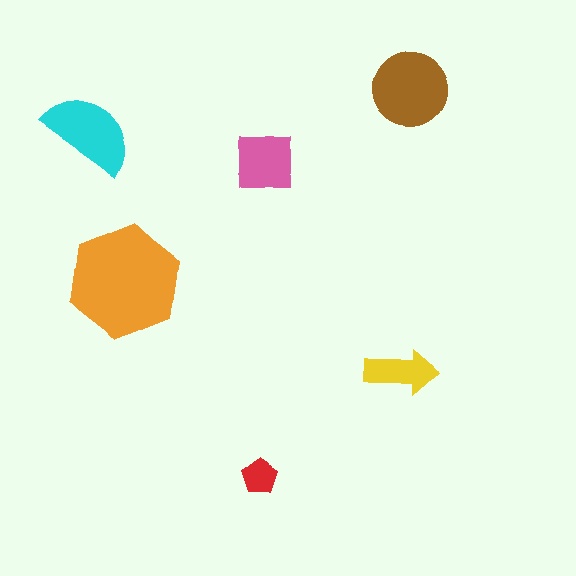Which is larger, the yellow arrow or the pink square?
The pink square.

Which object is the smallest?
The red pentagon.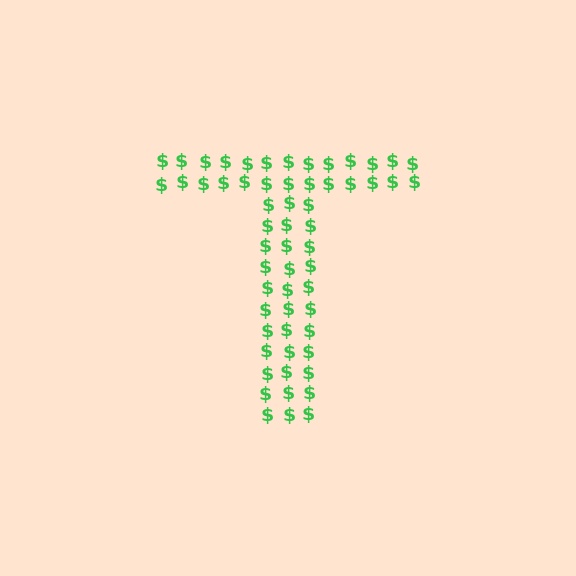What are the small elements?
The small elements are dollar signs.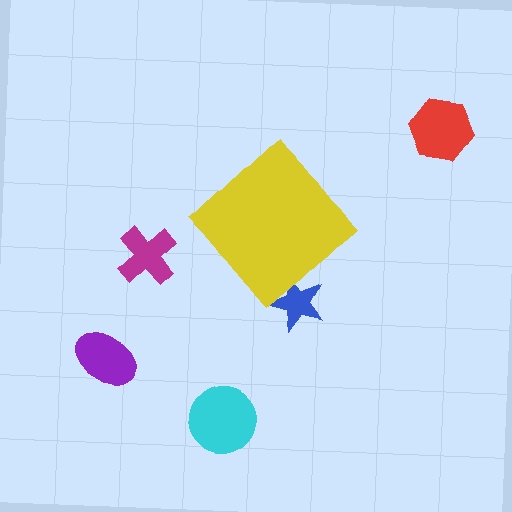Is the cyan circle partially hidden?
No, the cyan circle is fully visible.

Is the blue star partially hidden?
Yes, the blue star is partially hidden behind the yellow diamond.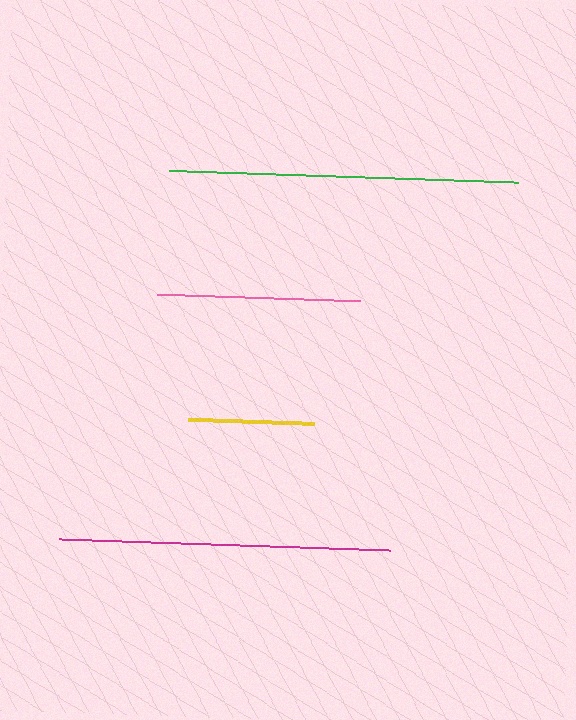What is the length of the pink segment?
The pink segment is approximately 204 pixels long.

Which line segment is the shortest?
The yellow line is the shortest at approximately 126 pixels.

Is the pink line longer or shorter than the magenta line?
The magenta line is longer than the pink line.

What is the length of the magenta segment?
The magenta segment is approximately 331 pixels long.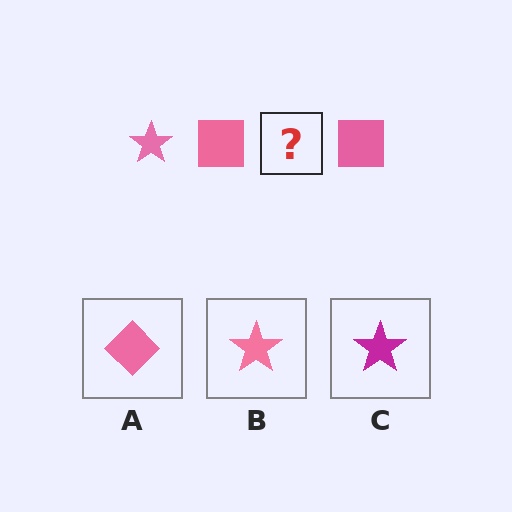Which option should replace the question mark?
Option B.